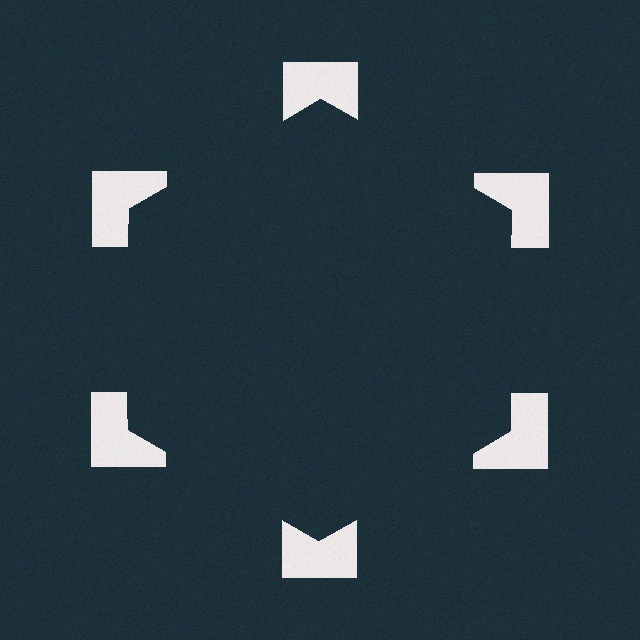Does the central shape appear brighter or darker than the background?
It typically appears slightly darker than the background, even though no actual brightness change is drawn.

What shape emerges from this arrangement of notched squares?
An illusory hexagon — its edges are inferred from the aligned wedge cuts in the notched squares, not physically drawn.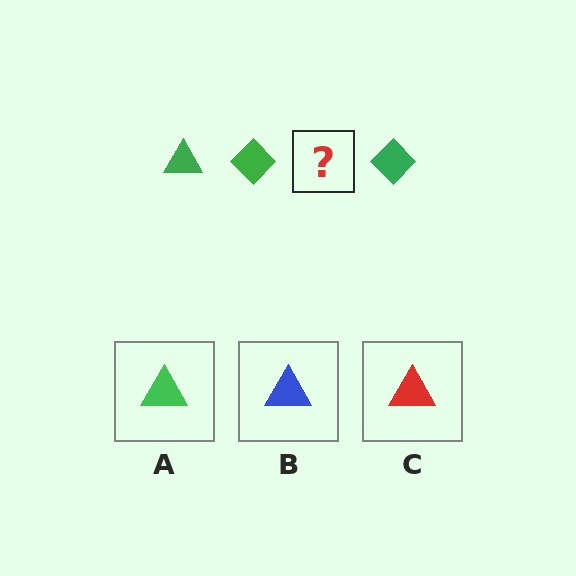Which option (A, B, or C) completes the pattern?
A.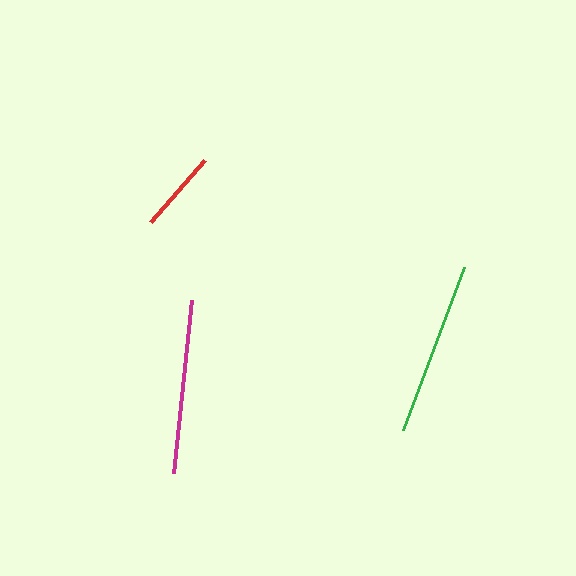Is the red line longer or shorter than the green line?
The green line is longer than the red line.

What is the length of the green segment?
The green segment is approximately 174 pixels long.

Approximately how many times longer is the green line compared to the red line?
The green line is approximately 2.1 times the length of the red line.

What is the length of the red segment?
The red segment is approximately 82 pixels long.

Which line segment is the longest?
The green line is the longest at approximately 174 pixels.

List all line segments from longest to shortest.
From longest to shortest: green, magenta, red.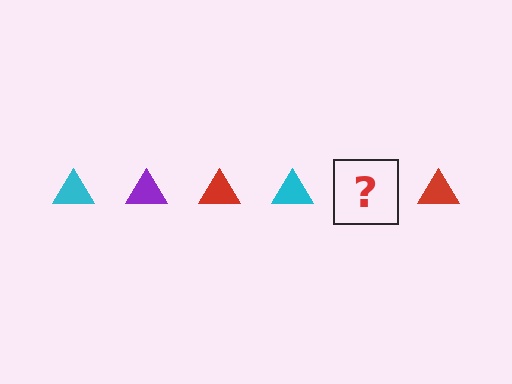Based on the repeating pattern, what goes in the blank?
The blank should be a purple triangle.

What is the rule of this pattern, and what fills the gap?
The rule is that the pattern cycles through cyan, purple, red triangles. The gap should be filled with a purple triangle.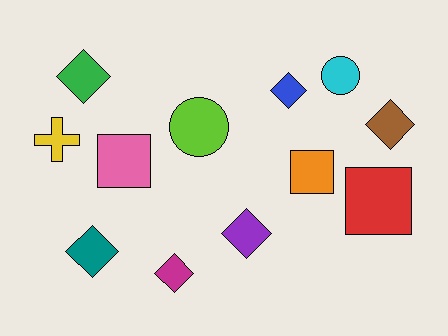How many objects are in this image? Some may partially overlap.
There are 12 objects.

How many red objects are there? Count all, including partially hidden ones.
There is 1 red object.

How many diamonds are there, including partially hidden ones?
There are 6 diamonds.